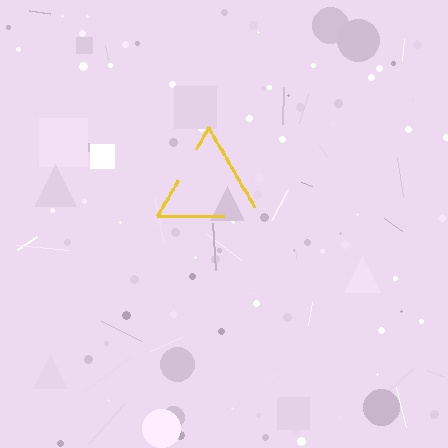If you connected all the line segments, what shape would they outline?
They would outline a triangle.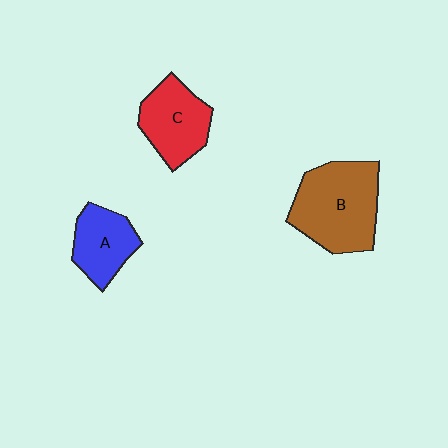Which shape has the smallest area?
Shape A (blue).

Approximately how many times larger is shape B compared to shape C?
Approximately 1.5 times.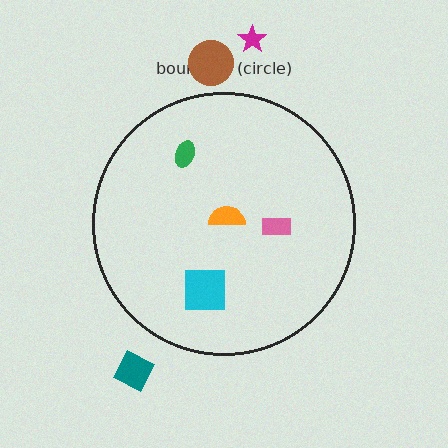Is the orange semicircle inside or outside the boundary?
Inside.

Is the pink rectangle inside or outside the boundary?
Inside.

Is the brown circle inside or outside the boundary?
Outside.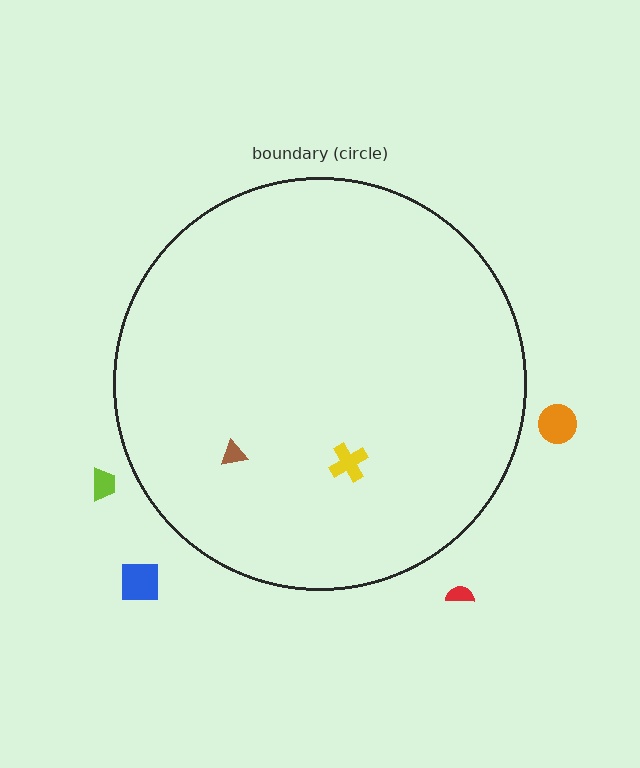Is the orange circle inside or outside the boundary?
Outside.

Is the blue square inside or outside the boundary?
Outside.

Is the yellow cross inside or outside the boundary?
Inside.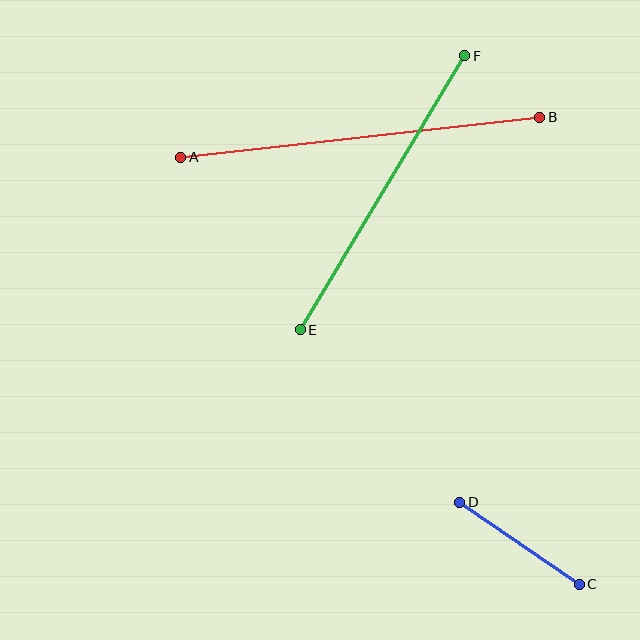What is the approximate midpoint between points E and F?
The midpoint is at approximately (382, 193) pixels.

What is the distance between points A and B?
The distance is approximately 361 pixels.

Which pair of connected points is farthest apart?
Points A and B are farthest apart.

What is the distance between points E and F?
The distance is approximately 319 pixels.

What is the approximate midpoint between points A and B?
The midpoint is at approximately (360, 137) pixels.